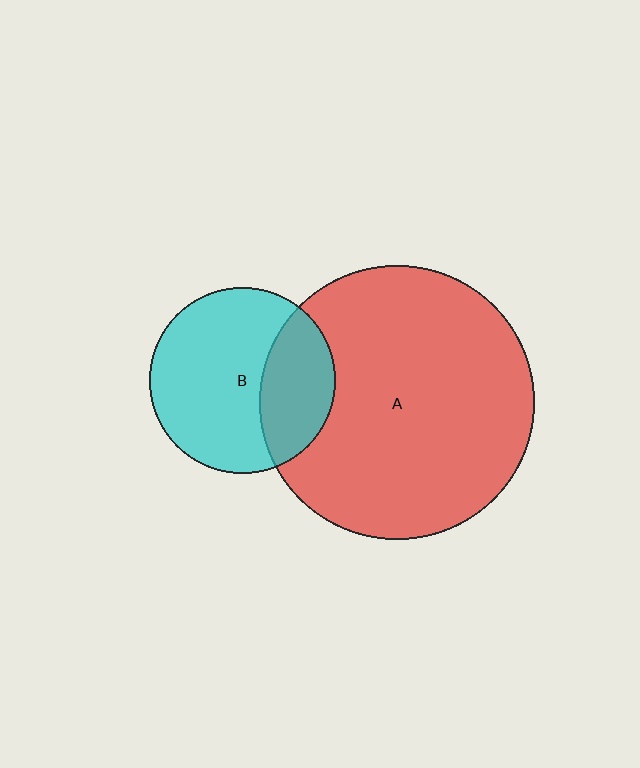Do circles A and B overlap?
Yes.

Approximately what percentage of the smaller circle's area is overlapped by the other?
Approximately 30%.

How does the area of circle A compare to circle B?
Approximately 2.2 times.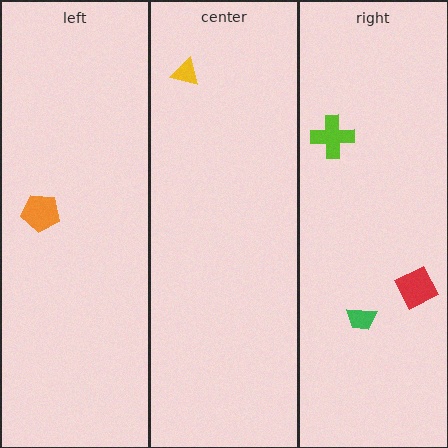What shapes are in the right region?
The lime cross, the red diamond, the green trapezoid.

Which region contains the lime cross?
The right region.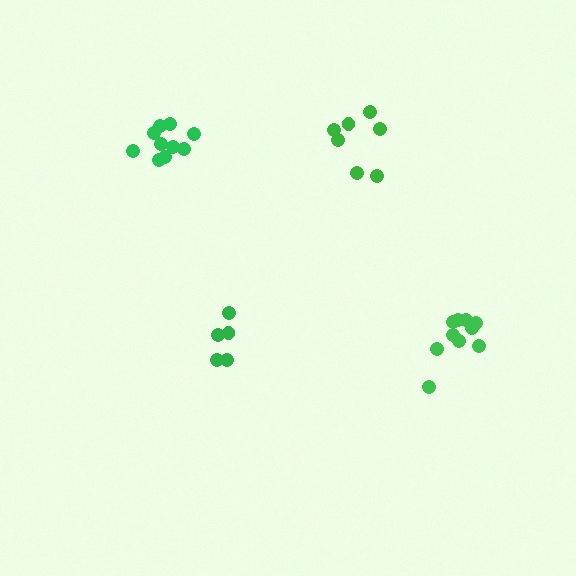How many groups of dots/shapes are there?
There are 4 groups.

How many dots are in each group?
Group 1: 10 dots, Group 2: 5 dots, Group 3: 10 dots, Group 4: 7 dots (32 total).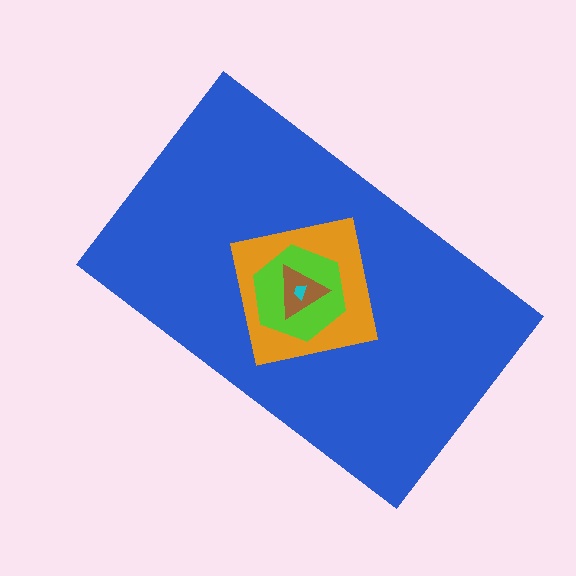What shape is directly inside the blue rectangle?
The orange square.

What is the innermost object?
The cyan trapezoid.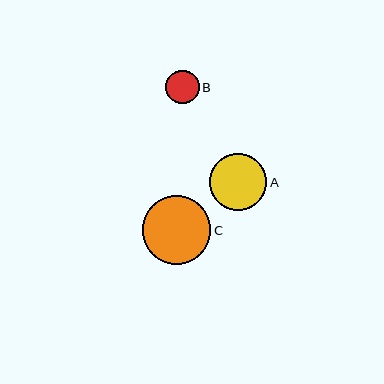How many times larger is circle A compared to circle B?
Circle A is approximately 1.7 times the size of circle B.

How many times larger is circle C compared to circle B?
Circle C is approximately 2.1 times the size of circle B.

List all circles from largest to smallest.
From largest to smallest: C, A, B.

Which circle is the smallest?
Circle B is the smallest with a size of approximately 34 pixels.